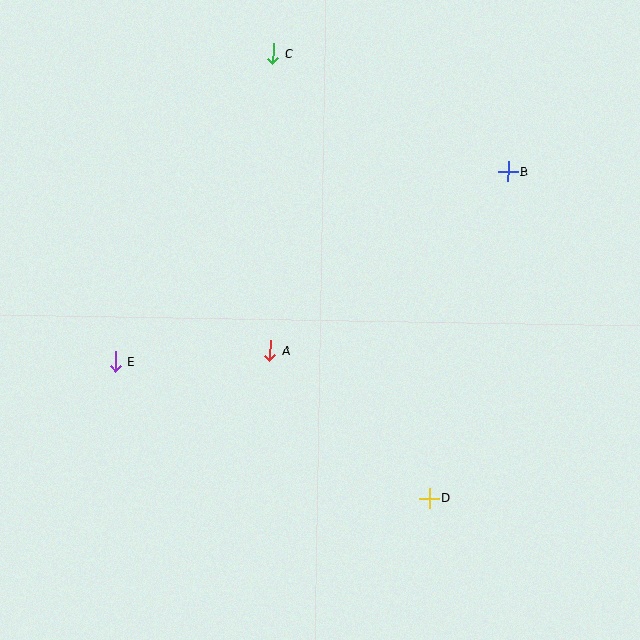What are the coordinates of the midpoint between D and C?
The midpoint between D and C is at (351, 276).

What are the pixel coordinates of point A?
Point A is at (270, 351).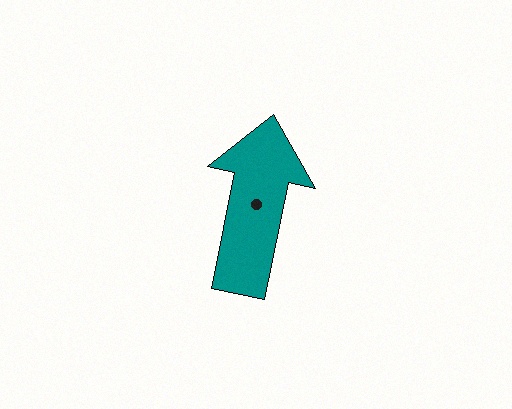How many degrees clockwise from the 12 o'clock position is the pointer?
Approximately 11 degrees.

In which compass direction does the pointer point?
North.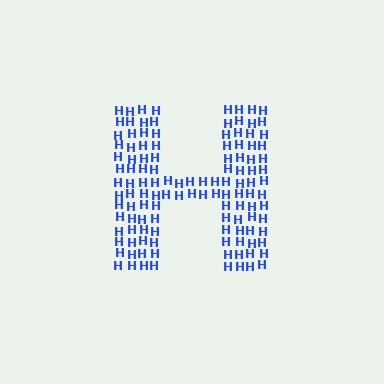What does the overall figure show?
The overall figure shows the letter H.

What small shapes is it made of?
It is made of small letter H's.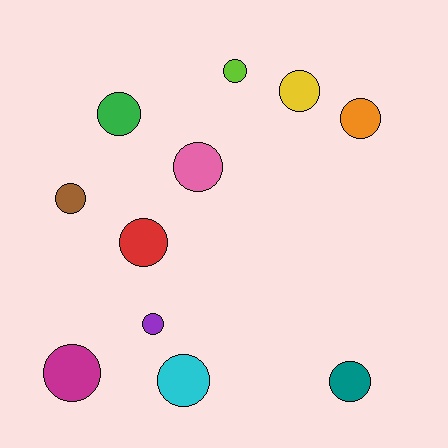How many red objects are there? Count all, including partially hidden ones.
There is 1 red object.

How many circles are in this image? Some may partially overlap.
There are 11 circles.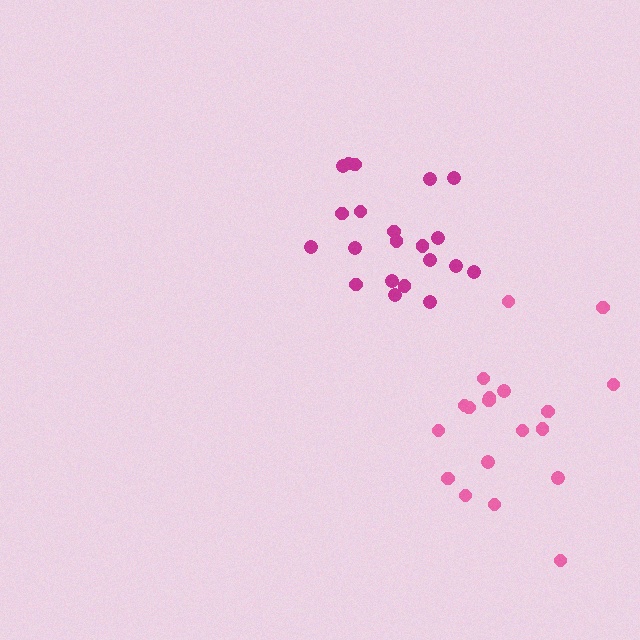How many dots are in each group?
Group 1: 19 dots, Group 2: 21 dots (40 total).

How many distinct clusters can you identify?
There are 2 distinct clusters.